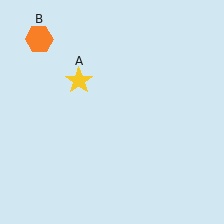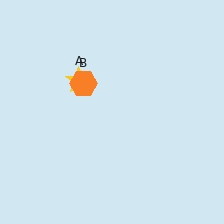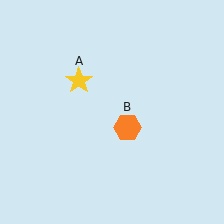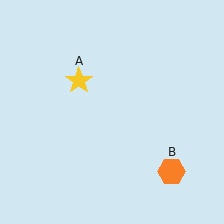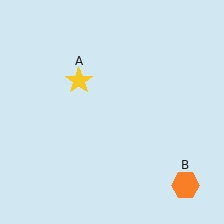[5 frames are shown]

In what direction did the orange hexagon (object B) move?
The orange hexagon (object B) moved down and to the right.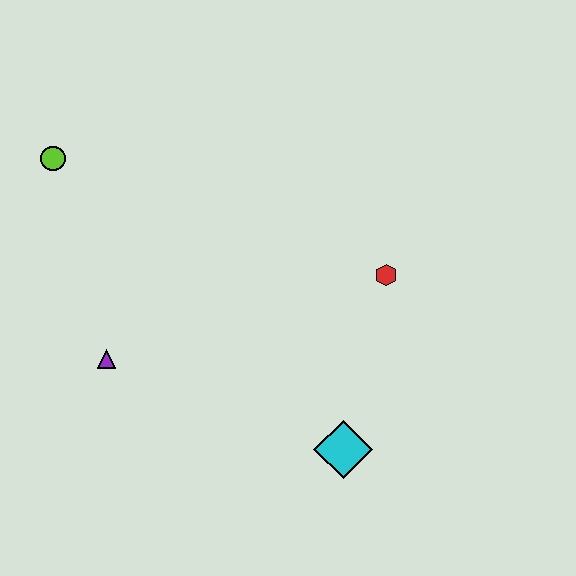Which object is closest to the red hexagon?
The cyan diamond is closest to the red hexagon.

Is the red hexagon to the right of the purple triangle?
Yes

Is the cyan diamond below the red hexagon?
Yes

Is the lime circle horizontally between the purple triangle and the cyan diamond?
No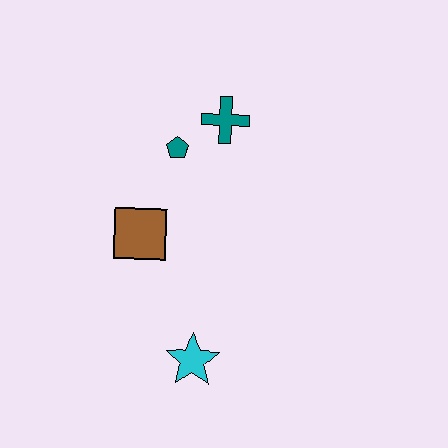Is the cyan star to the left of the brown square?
No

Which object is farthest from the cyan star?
The teal cross is farthest from the cyan star.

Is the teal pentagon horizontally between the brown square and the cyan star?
Yes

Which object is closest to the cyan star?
The brown square is closest to the cyan star.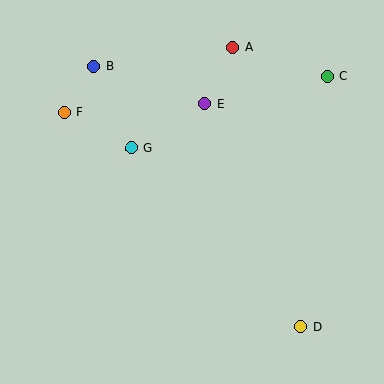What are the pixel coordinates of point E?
Point E is at (205, 104).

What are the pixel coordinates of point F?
Point F is at (64, 112).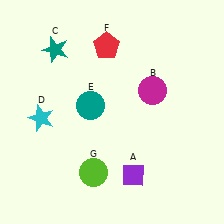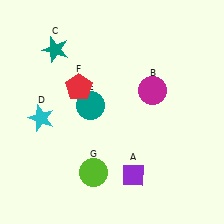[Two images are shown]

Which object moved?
The red pentagon (F) moved down.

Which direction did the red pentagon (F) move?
The red pentagon (F) moved down.